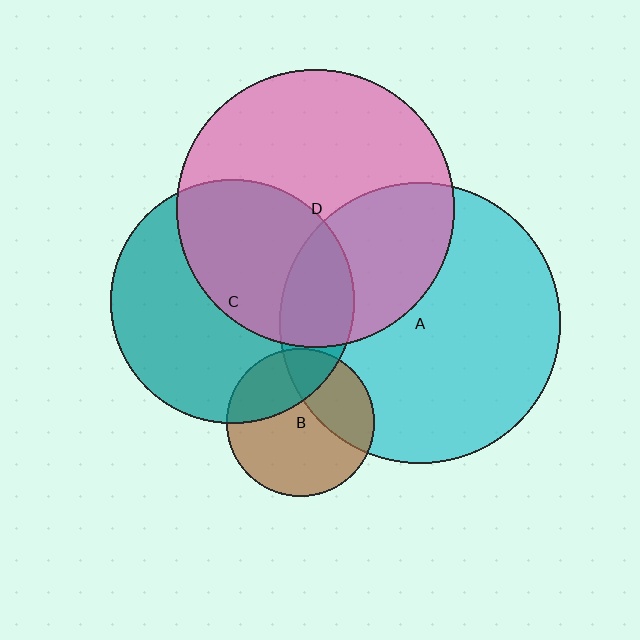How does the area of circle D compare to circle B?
Approximately 3.5 times.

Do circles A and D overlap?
Yes.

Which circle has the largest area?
Circle A (cyan).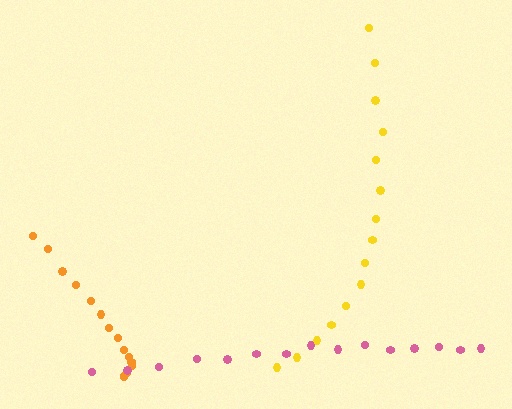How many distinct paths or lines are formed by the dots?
There are 3 distinct paths.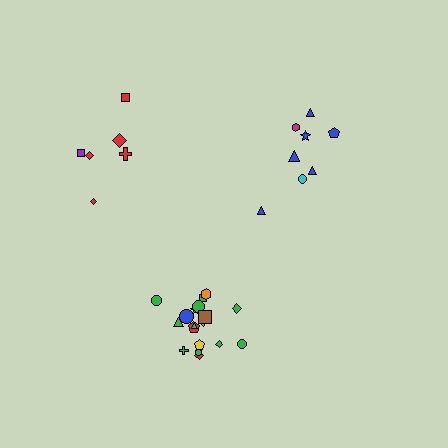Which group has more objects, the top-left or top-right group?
The top-right group.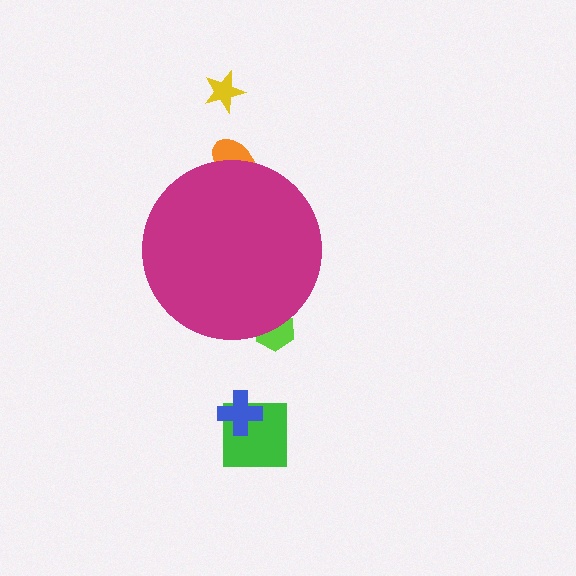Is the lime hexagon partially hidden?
Yes, the lime hexagon is partially hidden behind the magenta circle.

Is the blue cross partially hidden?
No, the blue cross is fully visible.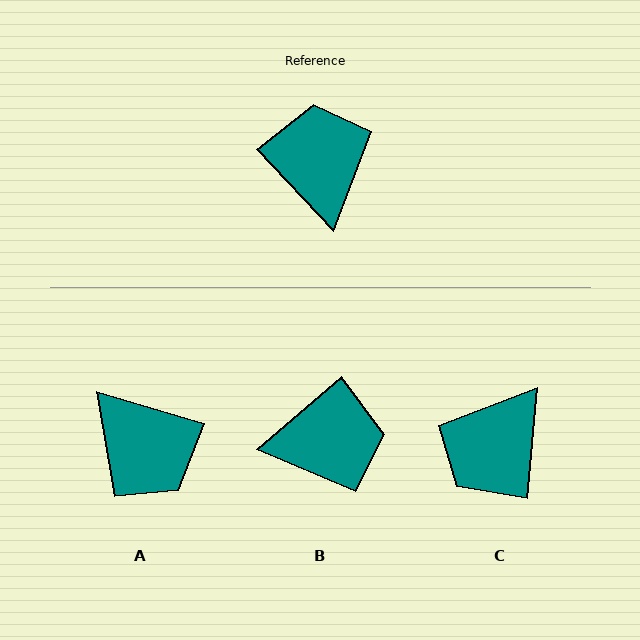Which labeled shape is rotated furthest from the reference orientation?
A, about 150 degrees away.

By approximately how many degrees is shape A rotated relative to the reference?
Approximately 150 degrees clockwise.